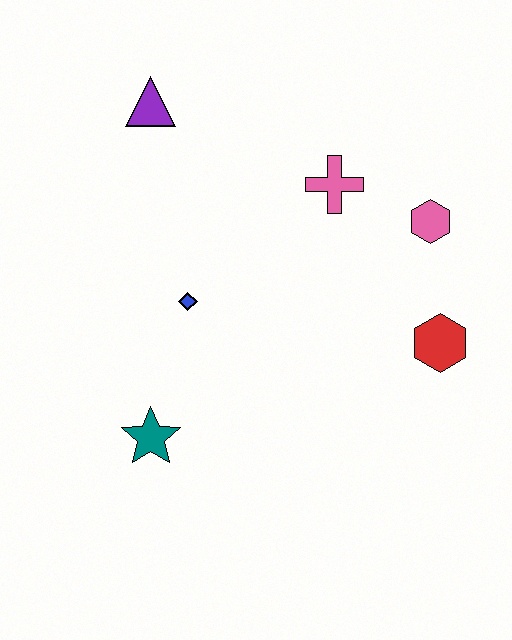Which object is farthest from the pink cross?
The teal star is farthest from the pink cross.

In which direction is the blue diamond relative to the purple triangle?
The blue diamond is below the purple triangle.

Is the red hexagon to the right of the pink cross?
Yes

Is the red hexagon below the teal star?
No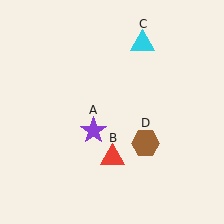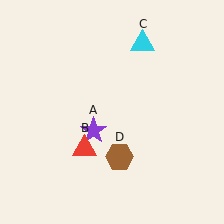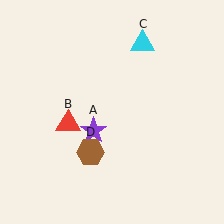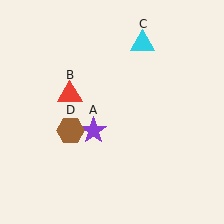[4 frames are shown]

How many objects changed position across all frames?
2 objects changed position: red triangle (object B), brown hexagon (object D).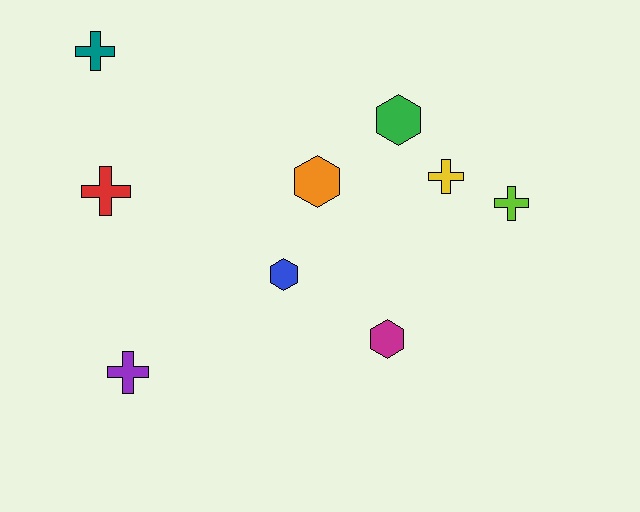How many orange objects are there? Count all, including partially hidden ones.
There is 1 orange object.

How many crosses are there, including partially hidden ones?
There are 5 crosses.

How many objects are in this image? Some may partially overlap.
There are 9 objects.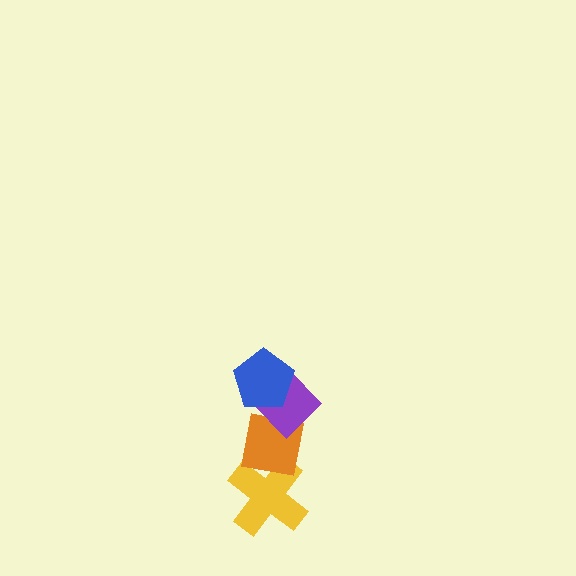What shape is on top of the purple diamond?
The blue pentagon is on top of the purple diamond.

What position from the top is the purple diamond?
The purple diamond is 2nd from the top.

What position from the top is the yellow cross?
The yellow cross is 4th from the top.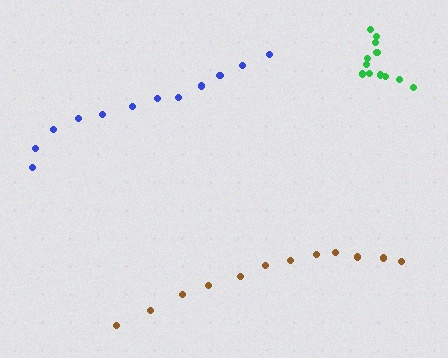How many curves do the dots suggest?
There are 3 distinct paths.